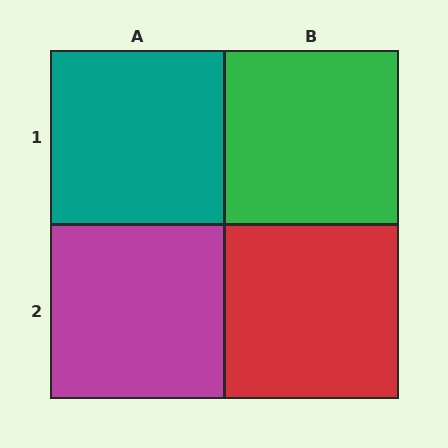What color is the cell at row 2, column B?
Red.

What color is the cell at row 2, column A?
Magenta.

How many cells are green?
1 cell is green.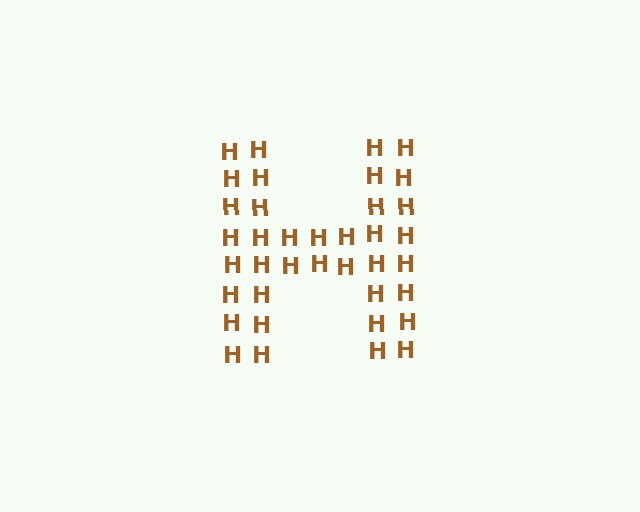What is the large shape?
The large shape is the letter H.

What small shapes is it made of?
It is made of small letter H's.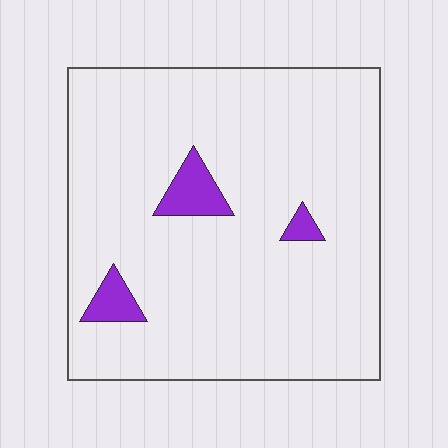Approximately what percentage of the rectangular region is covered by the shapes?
Approximately 5%.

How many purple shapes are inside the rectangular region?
3.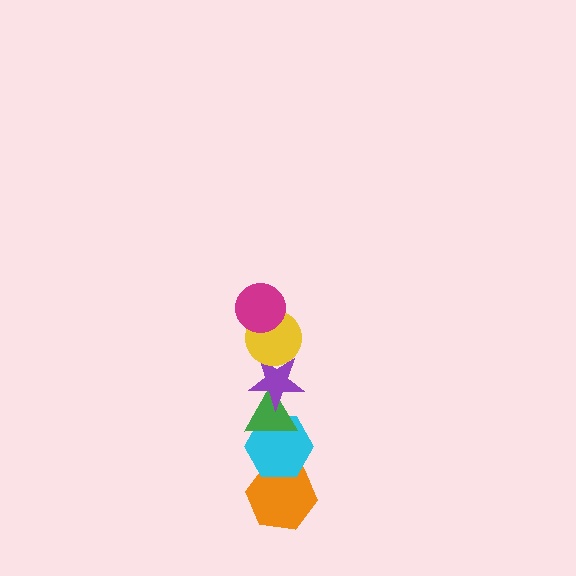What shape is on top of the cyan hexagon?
The green triangle is on top of the cyan hexagon.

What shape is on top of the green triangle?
The purple star is on top of the green triangle.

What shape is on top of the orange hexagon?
The cyan hexagon is on top of the orange hexagon.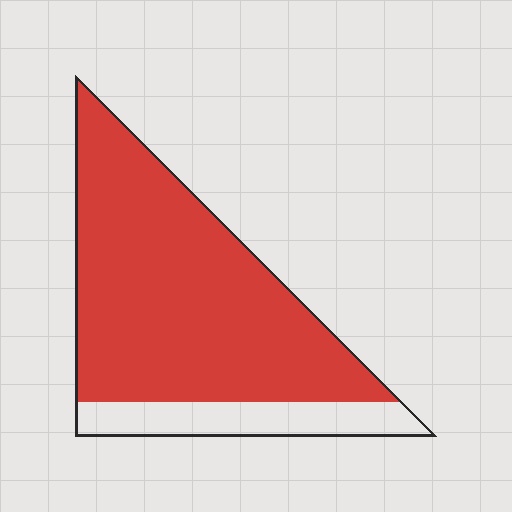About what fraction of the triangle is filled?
About four fifths (4/5).